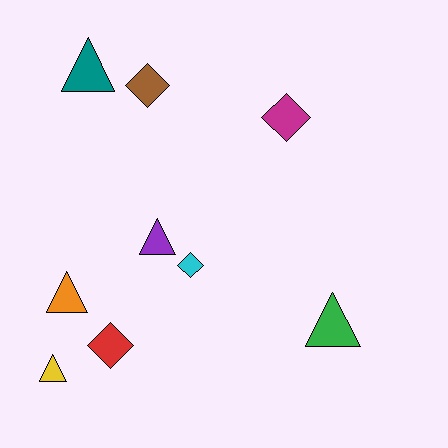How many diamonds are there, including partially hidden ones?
There are 4 diamonds.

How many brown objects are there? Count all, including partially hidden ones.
There is 1 brown object.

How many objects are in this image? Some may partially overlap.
There are 9 objects.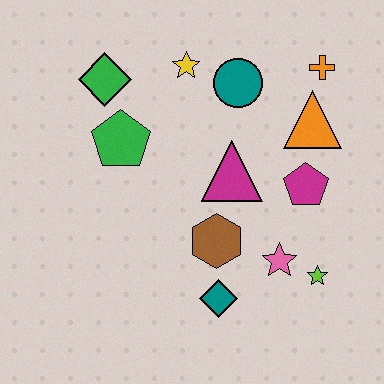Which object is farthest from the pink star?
The green diamond is farthest from the pink star.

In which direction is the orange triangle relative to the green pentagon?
The orange triangle is to the right of the green pentagon.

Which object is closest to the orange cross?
The orange triangle is closest to the orange cross.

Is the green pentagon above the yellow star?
No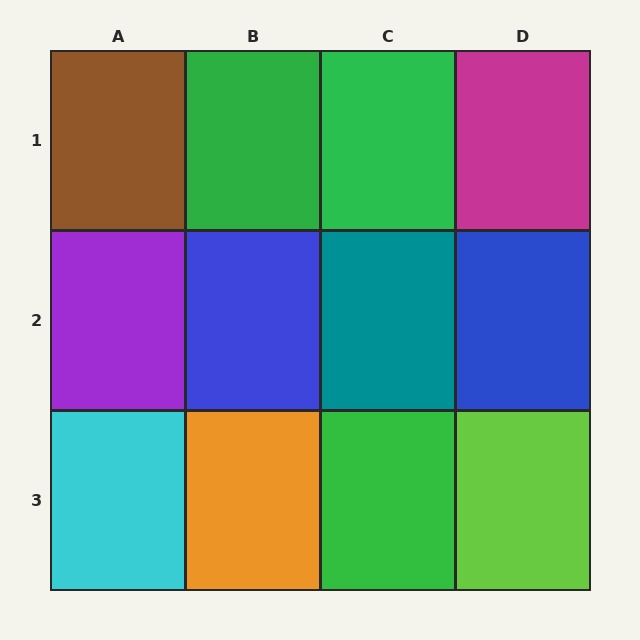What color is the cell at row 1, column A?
Brown.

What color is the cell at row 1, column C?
Green.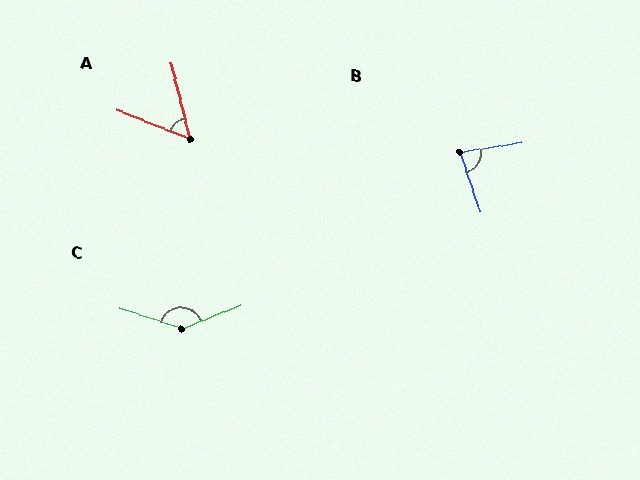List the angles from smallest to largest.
A (55°), B (81°), C (140°).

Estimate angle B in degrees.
Approximately 81 degrees.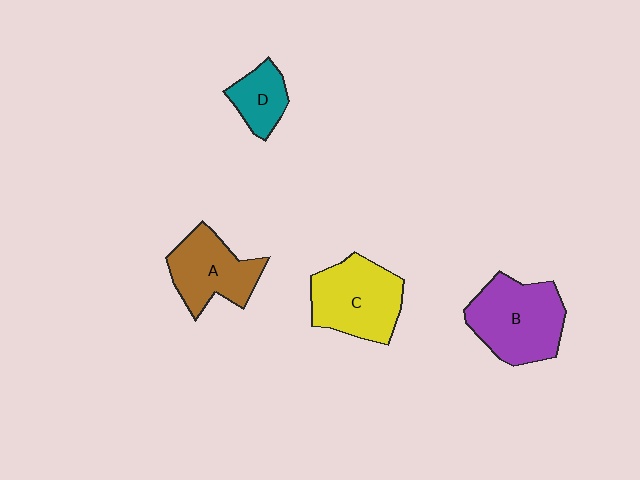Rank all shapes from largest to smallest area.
From largest to smallest: B (purple), C (yellow), A (brown), D (teal).